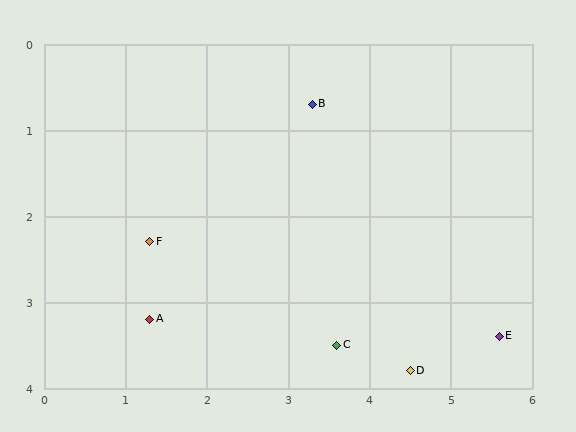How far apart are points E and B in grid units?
Points E and B are about 3.5 grid units apart.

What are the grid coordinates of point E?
Point E is at approximately (5.6, 3.4).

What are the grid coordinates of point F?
Point F is at approximately (1.3, 2.3).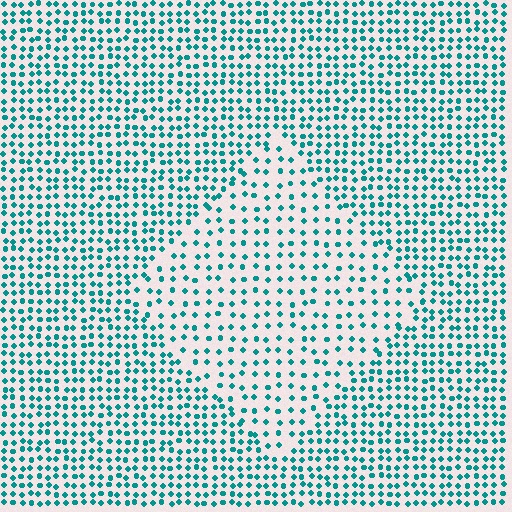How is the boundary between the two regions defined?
The boundary is defined by a change in element density (approximately 1.8x ratio). All elements are the same color, size, and shape.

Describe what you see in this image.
The image contains small teal elements arranged at two different densities. A diamond-shaped region is visible where the elements are less densely packed than the surrounding area.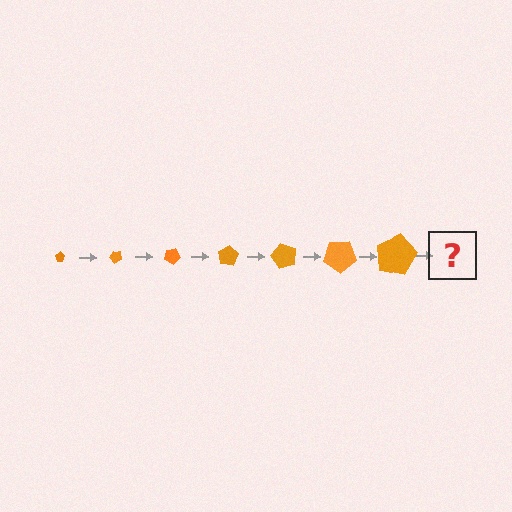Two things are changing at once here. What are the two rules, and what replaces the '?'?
The two rules are that the pentagon grows larger each step and it rotates 50 degrees each step. The '?' should be a pentagon, larger than the previous one and rotated 350 degrees from the start.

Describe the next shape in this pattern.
It should be a pentagon, larger than the previous one and rotated 350 degrees from the start.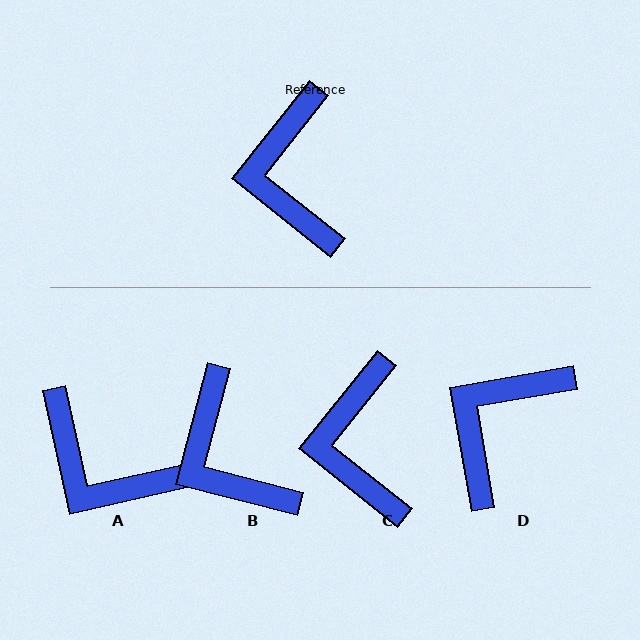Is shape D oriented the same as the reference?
No, it is off by about 42 degrees.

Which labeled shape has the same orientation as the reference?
C.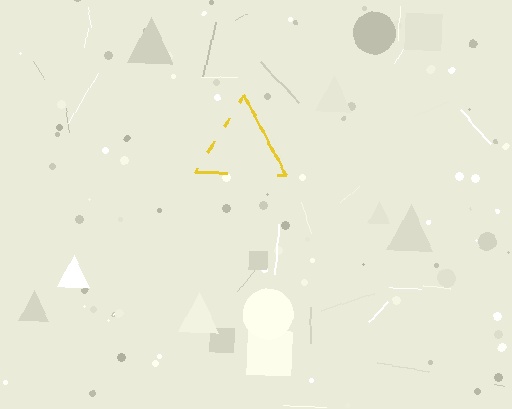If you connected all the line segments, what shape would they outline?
They would outline a triangle.